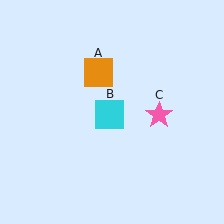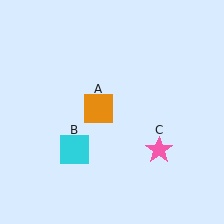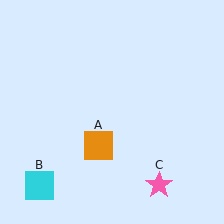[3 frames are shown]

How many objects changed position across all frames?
3 objects changed position: orange square (object A), cyan square (object B), pink star (object C).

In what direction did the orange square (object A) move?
The orange square (object A) moved down.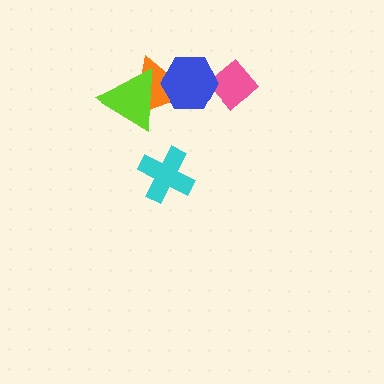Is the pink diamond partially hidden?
Yes, it is partially covered by another shape.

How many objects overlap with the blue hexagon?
2 objects overlap with the blue hexagon.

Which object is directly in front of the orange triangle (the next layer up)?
The blue hexagon is directly in front of the orange triangle.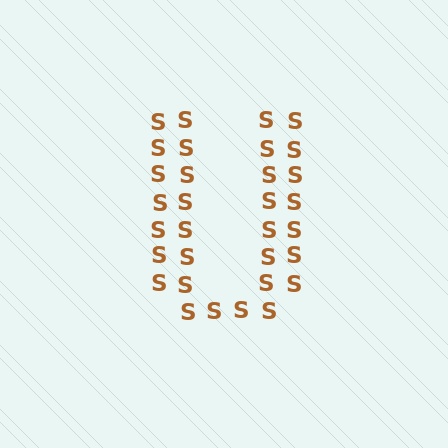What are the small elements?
The small elements are letter S's.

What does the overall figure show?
The overall figure shows the letter U.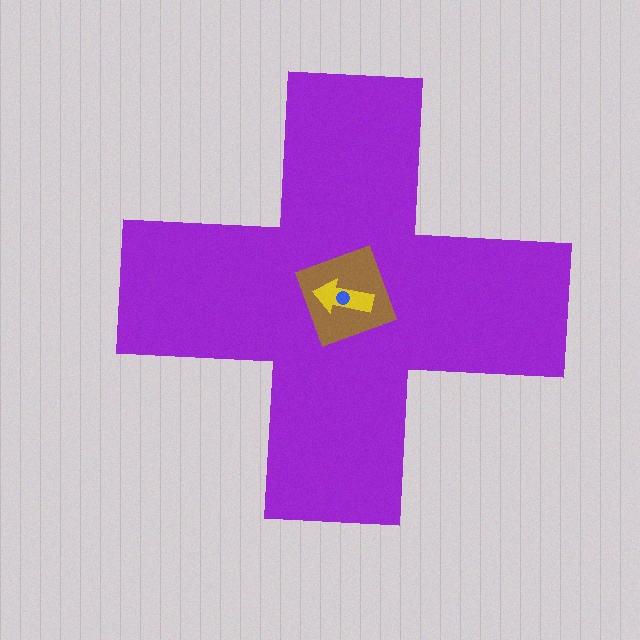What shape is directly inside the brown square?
The yellow arrow.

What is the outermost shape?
The purple cross.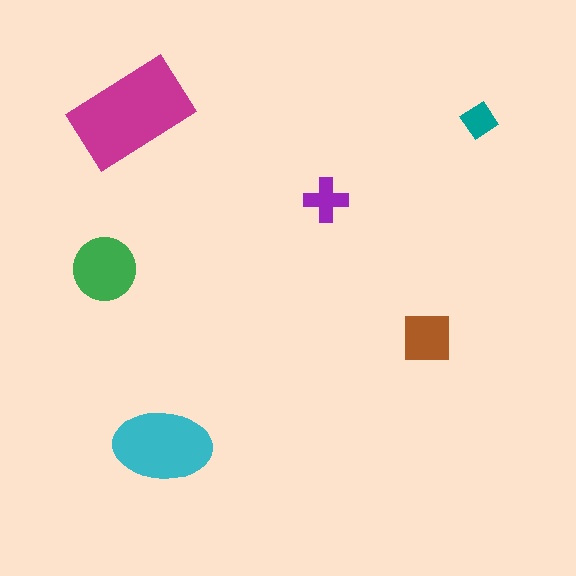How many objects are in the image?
There are 6 objects in the image.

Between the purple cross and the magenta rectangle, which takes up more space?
The magenta rectangle.